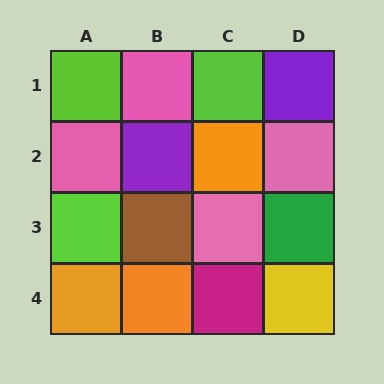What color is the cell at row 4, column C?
Magenta.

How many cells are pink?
4 cells are pink.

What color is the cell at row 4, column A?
Orange.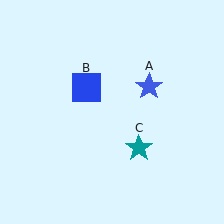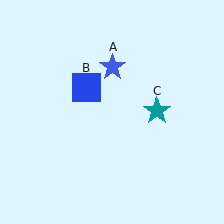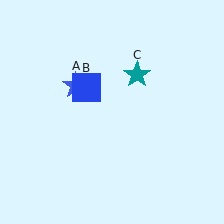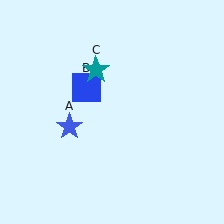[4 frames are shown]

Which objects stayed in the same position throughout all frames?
Blue square (object B) remained stationary.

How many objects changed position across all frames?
2 objects changed position: blue star (object A), teal star (object C).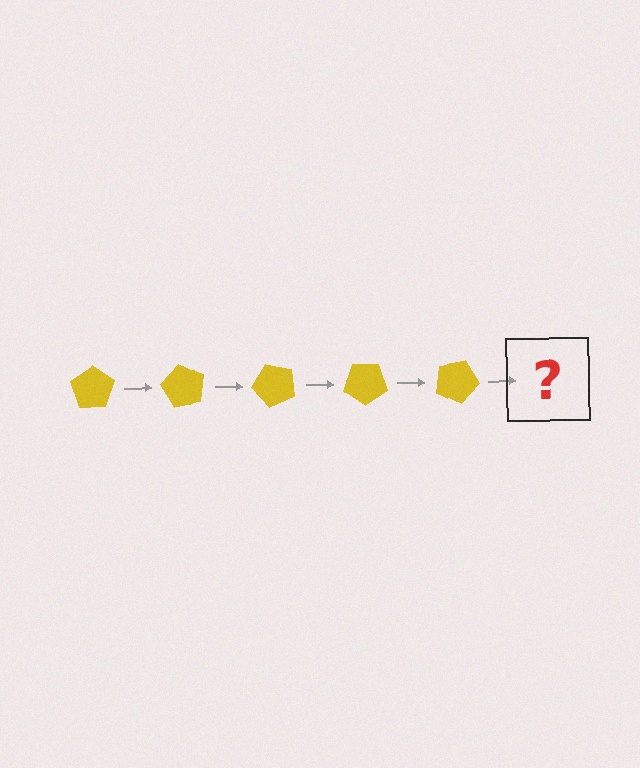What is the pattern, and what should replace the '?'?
The pattern is that the pentagon rotates 60 degrees each step. The '?' should be a yellow pentagon rotated 300 degrees.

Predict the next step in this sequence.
The next step is a yellow pentagon rotated 300 degrees.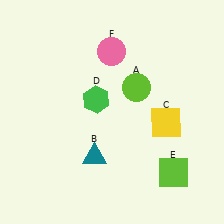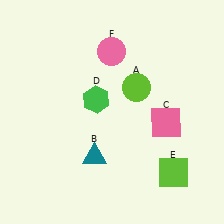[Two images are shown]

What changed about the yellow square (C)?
In Image 1, C is yellow. In Image 2, it changed to pink.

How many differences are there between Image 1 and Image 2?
There is 1 difference between the two images.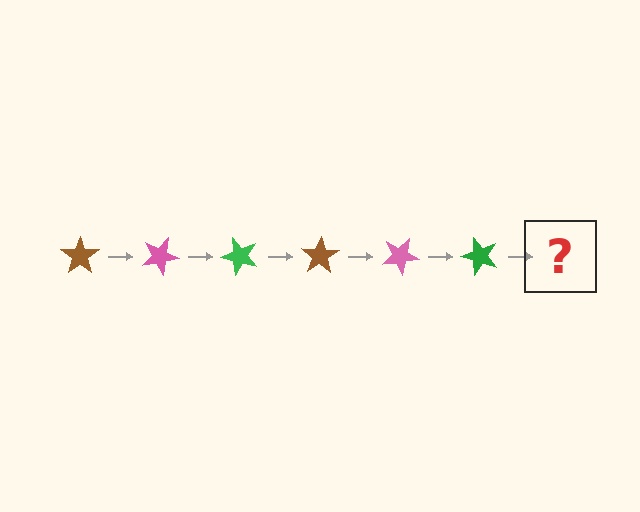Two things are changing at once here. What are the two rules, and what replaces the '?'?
The two rules are that it rotates 25 degrees each step and the color cycles through brown, pink, and green. The '?' should be a brown star, rotated 150 degrees from the start.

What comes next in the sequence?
The next element should be a brown star, rotated 150 degrees from the start.